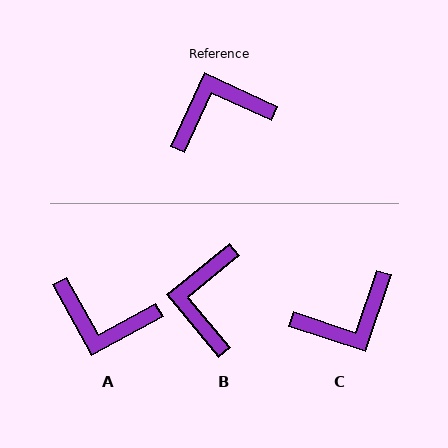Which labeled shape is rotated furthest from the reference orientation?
C, about 174 degrees away.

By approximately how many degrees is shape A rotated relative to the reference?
Approximately 144 degrees counter-clockwise.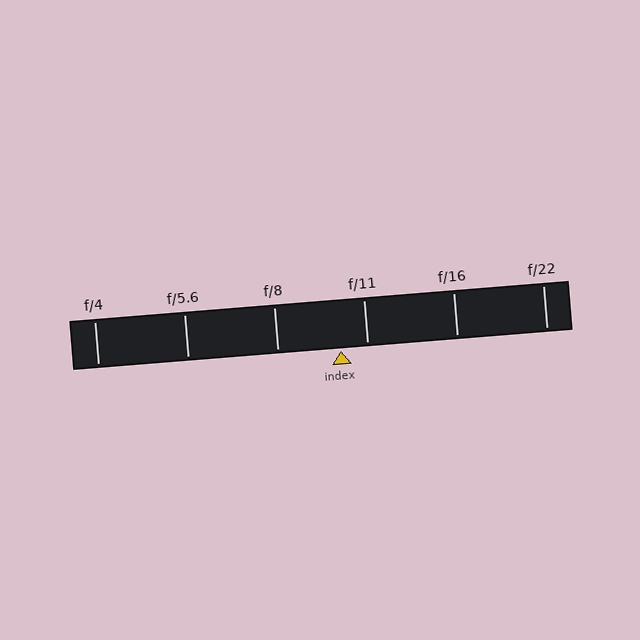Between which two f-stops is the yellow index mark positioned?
The index mark is between f/8 and f/11.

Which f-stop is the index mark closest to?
The index mark is closest to f/11.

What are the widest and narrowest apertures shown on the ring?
The widest aperture shown is f/4 and the narrowest is f/22.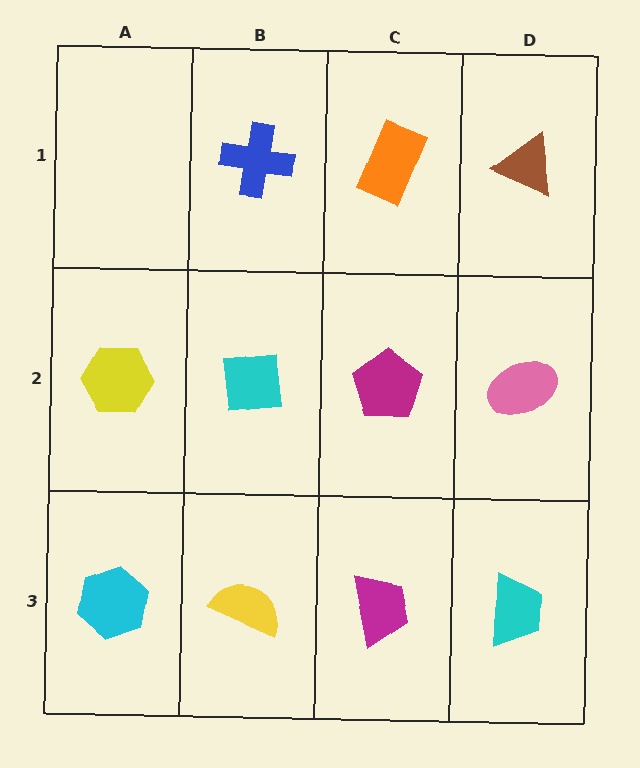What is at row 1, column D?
A brown triangle.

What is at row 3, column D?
A cyan trapezoid.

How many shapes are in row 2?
4 shapes.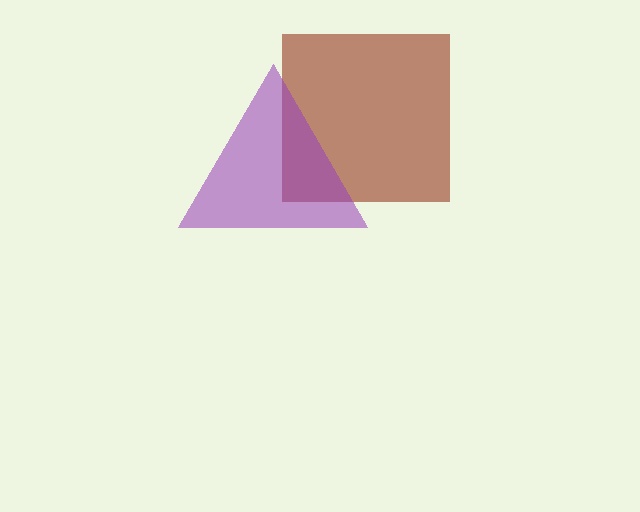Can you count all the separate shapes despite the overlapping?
Yes, there are 2 separate shapes.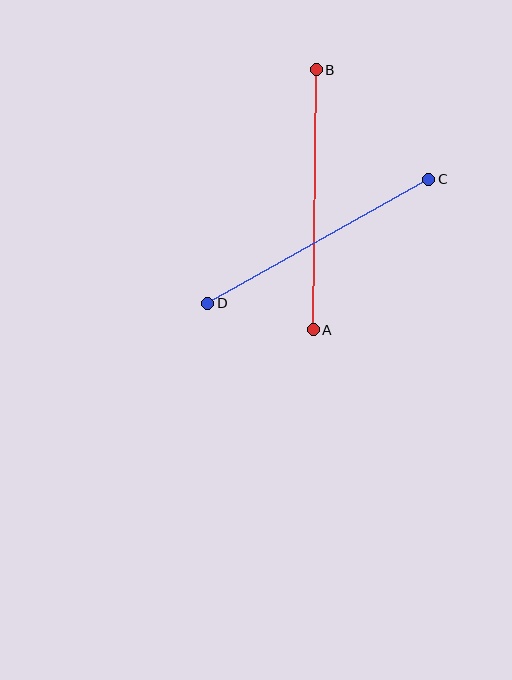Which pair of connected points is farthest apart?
Points A and B are farthest apart.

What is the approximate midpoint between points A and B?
The midpoint is at approximately (315, 200) pixels.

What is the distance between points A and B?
The distance is approximately 260 pixels.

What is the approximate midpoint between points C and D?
The midpoint is at approximately (318, 241) pixels.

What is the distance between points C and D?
The distance is approximately 253 pixels.